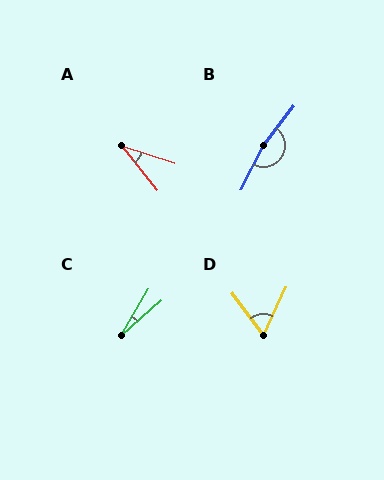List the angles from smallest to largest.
C (18°), A (34°), D (62°), B (169°).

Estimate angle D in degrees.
Approximately 62 degrees.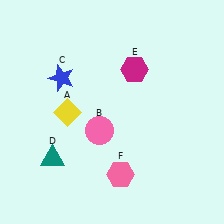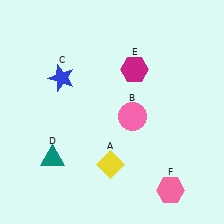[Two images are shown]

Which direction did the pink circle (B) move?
The pink circle (B) moved right.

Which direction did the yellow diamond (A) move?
The yellow diamond (A) moved down.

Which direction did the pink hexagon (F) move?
The pink hexagon (F) moved right.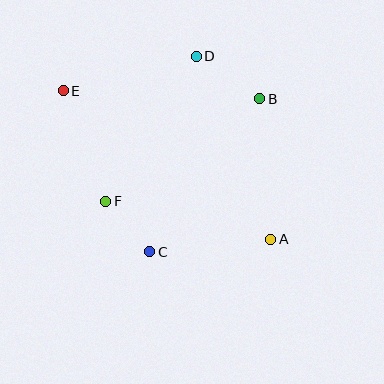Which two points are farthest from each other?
Points A and E are farthest from each other.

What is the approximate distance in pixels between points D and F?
The distance between D and F is approximately 171 pixels.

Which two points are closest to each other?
Points C and F are closest to each other.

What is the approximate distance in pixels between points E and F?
The distance between E and F is approximately 119 pixels.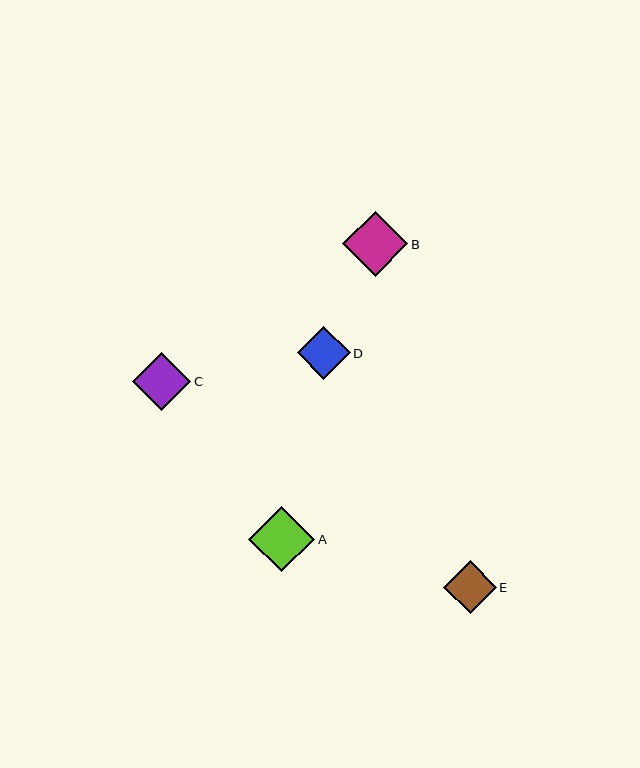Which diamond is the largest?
Diamond A is the largest with a size of approximately 66 pixels.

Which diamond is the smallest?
Diamond E is the smallest with a size of approximately 53 pixels.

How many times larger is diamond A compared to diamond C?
Diamond A is approximately 1.1 times the size of diamond C.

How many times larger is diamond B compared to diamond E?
Diamond B is approximately 1.2 times the size of diamond E.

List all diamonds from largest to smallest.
From largest to smallest: A, B, C, D, E.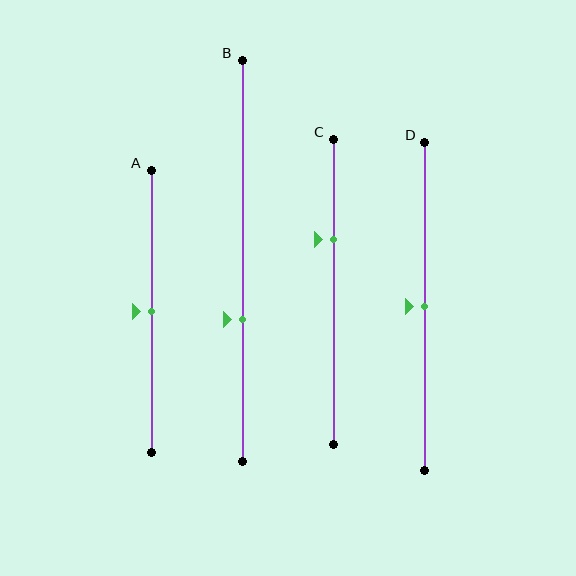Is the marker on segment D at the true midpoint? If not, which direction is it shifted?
Yes, the marker on segment D is at the true midpoint.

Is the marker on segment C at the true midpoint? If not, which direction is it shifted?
No, the marker on segment C is shifted upward by about 17% of the segment length.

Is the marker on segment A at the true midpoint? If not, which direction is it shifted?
Yes, the marker on segment A is at the true midpoint.